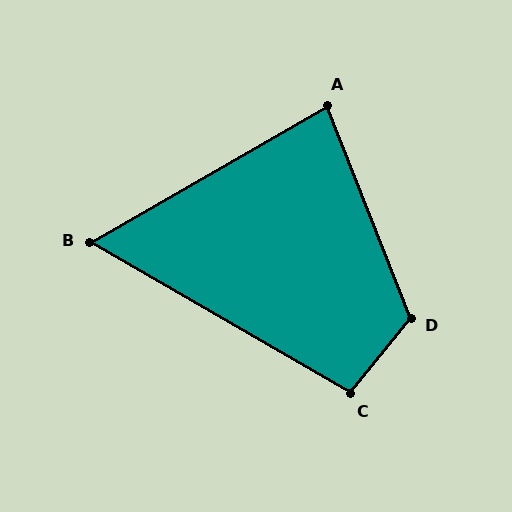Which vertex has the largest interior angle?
D, at approximately 120 degrees.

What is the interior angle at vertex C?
Approximately 99 degrees (obtuse).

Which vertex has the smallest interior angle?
B, at approximately 60 degrees.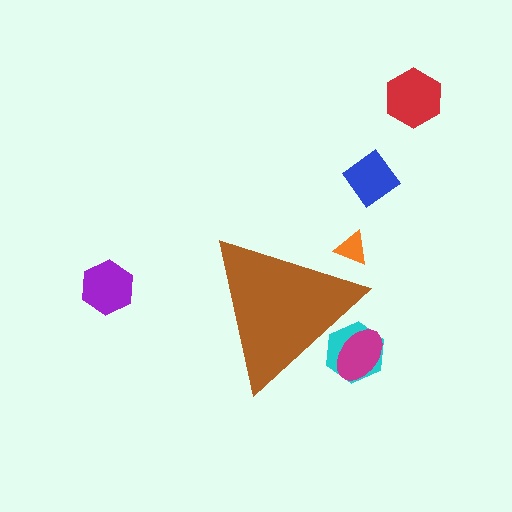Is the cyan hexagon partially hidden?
Yes, the cyan hexagon is partially hidden behind the brown triangle.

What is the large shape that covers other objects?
A brown triangle.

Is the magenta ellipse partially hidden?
Yes, the magenta ellipse is partially hidden behind the brown triangle.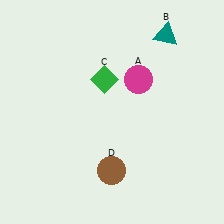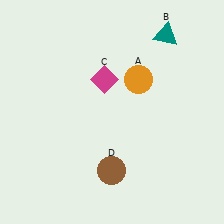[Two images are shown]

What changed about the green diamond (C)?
In Image 1, C is green. In Image 2, it changed to magenta.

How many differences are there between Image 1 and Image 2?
There are 2 differences between the two images.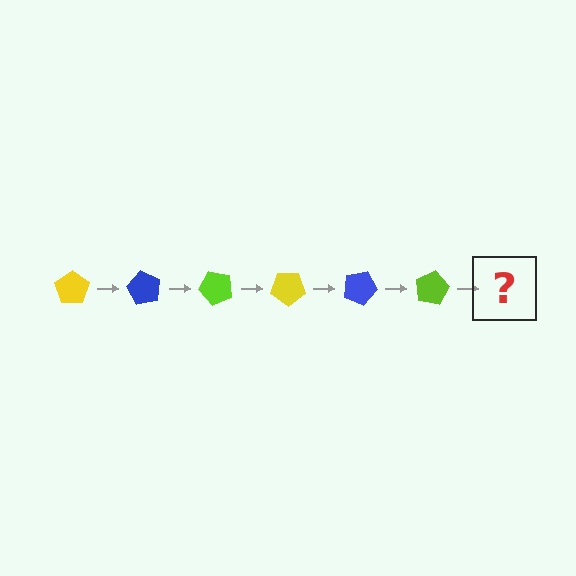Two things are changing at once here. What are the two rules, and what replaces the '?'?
The two rules are that it rotates 60 degrees each step and the color cycles through yellow, blue, and lime. The '?' should be a yellow pentagon, rotated 360 degrees from the start.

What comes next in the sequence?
The next element should be a yellow pentagon, rotated 360 degrees from the start.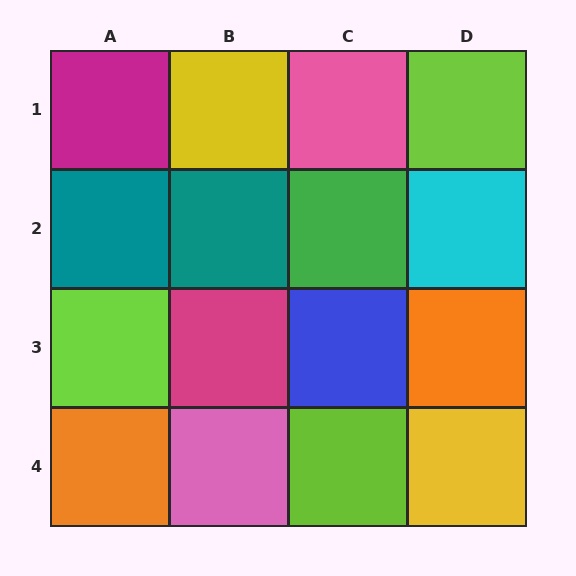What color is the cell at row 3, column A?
Lime.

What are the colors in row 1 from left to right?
Magenta, yellow, pink, lime.